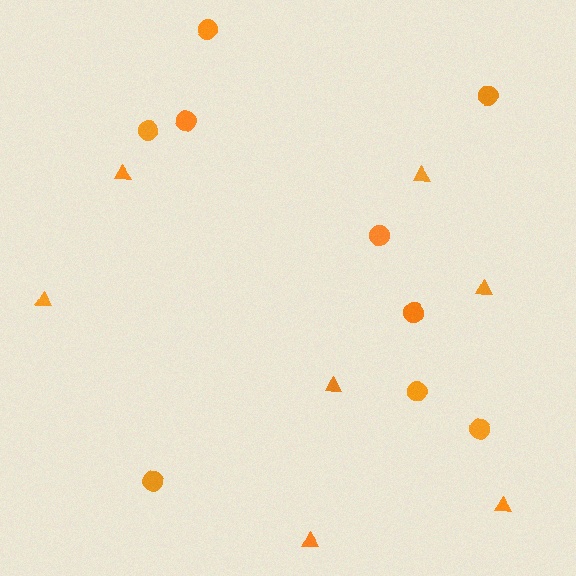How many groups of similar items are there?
There are 2 groups: one group of triangles (7) and one group of circles (9).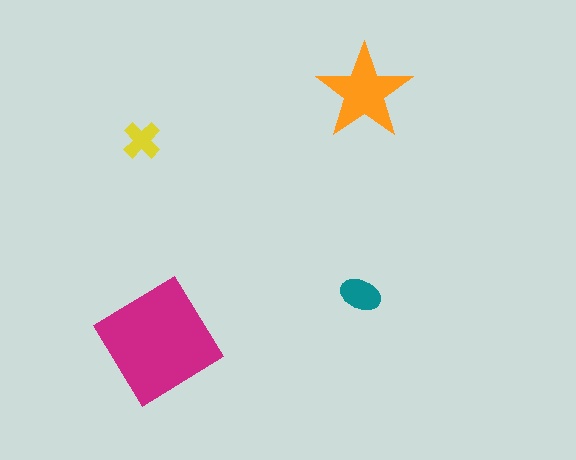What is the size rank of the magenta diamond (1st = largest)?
1st.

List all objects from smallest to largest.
The yellow cross, the teal ellipse, the orange star, the magenta diamond.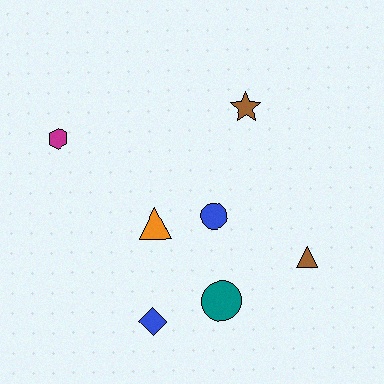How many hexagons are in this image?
There is 1 hexagon.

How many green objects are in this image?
There are no green objects.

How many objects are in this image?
There are 7 objects.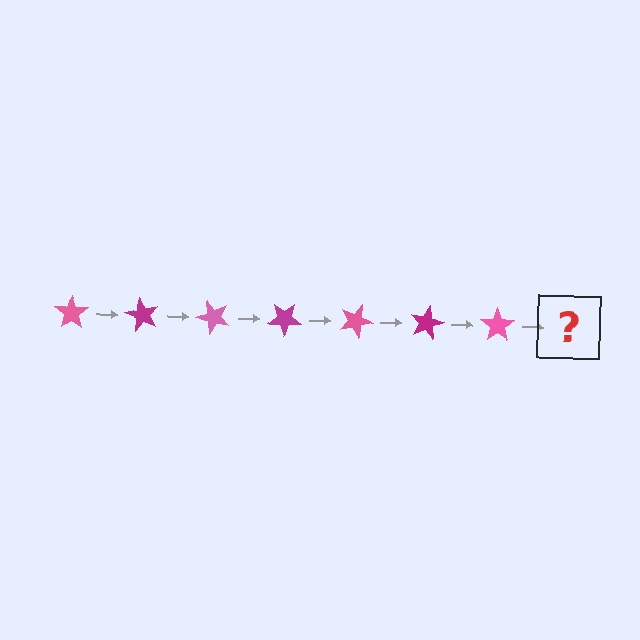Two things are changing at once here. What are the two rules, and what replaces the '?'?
The two rules are that it rotates 60 degrees each step and the color cycles through pink and magenta. The '?' should be a magenta star, rotated 420 degrees from the start.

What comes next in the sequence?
The next element should be a magenta star, rotated 420 degrees from the start.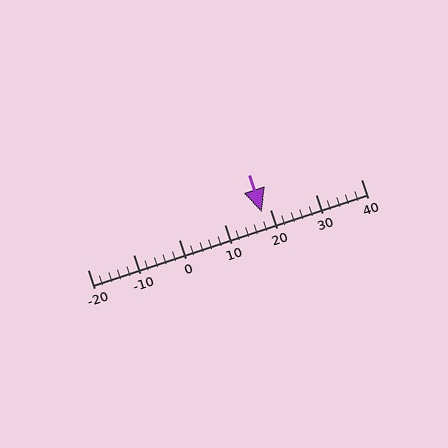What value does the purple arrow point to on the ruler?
The purple arrow points to approximately 18.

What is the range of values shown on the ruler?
The ruler shows values from -20 to 40.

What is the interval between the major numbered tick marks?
The major tick marks are spaced 10 units apart.